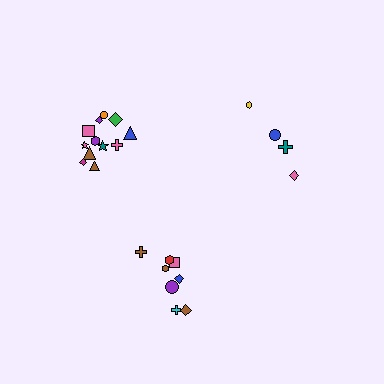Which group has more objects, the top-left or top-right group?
The top-left group.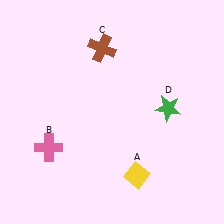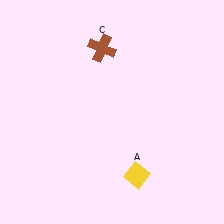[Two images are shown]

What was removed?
The green star (D), the pink cross (B) were removed in Image 2.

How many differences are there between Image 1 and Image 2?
There are 2 differences between the two images.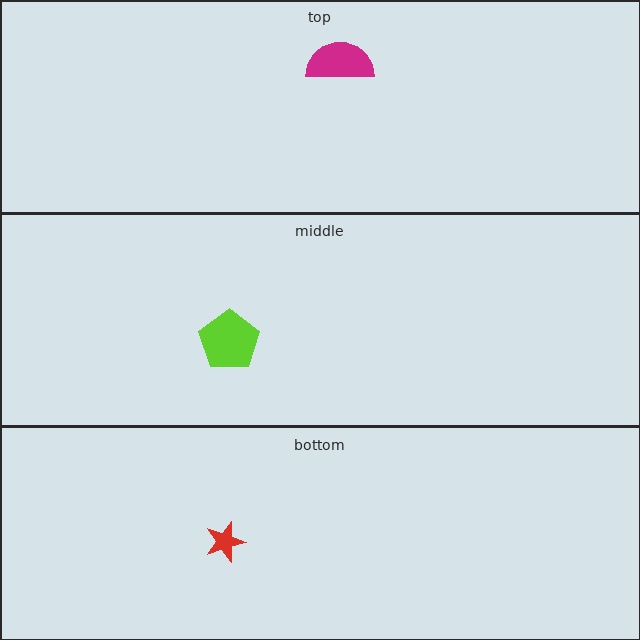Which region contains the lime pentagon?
The middle region.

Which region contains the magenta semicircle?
The top region.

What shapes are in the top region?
The magenta semicircle.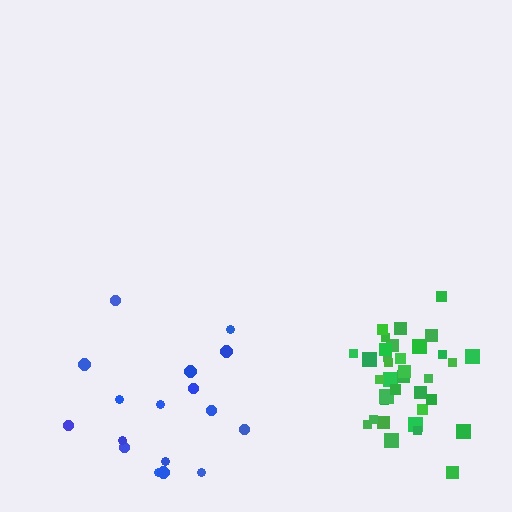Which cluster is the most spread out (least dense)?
Blue.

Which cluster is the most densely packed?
Green.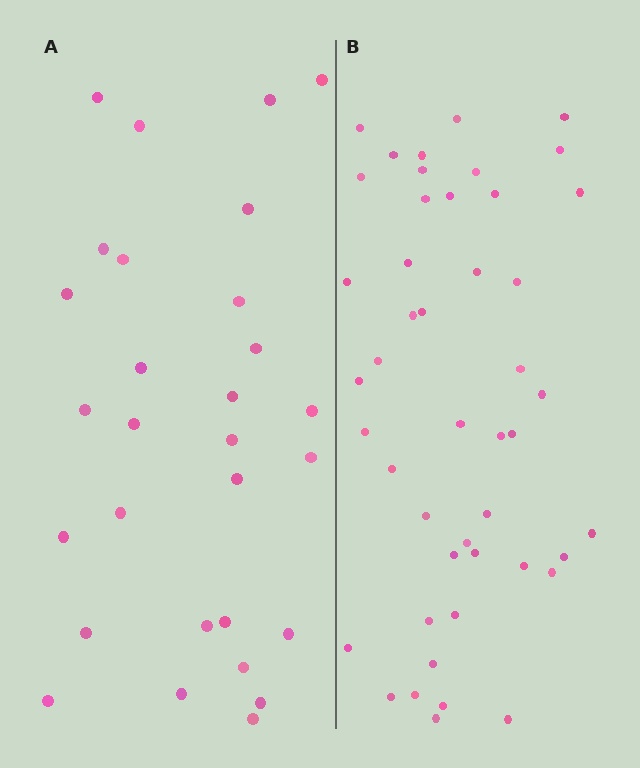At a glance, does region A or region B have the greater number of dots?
Region B (the right region) has more dots.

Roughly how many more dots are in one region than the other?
Region B has approximately 15 more dots than region A.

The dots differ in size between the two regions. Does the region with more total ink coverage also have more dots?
No. Region A has more total ink coverage because its dots are larger, but region B actually contains more individual dots. Total area can be misleading — the number of items is what matters here.